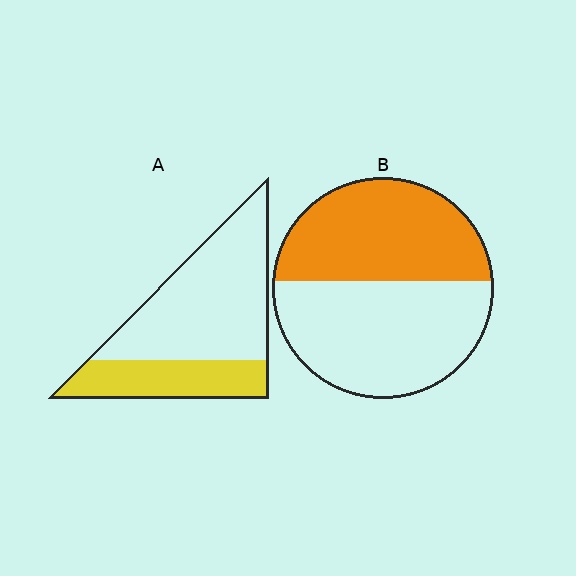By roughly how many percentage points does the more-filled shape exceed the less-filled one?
By roughly 15 percentage points (B over A).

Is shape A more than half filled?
No.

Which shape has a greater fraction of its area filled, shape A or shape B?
Shape B.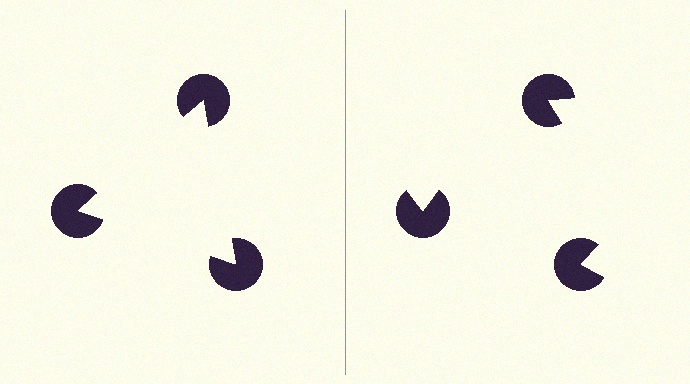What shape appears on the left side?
An illusory triangle.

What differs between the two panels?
The pac-man discs are positioned identically on both sides; only the wedge orientations differ. On the left they align to a triangle; on the right they are misaligned.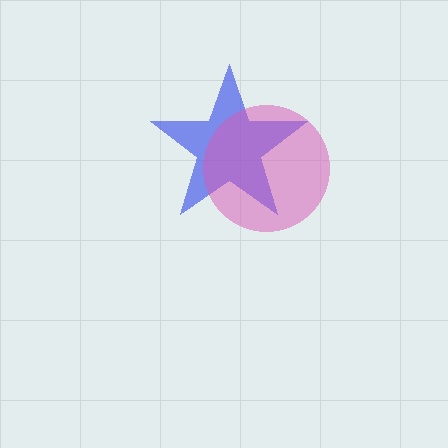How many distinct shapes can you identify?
There are 2 distinct shapes: a blue star, a pink circle.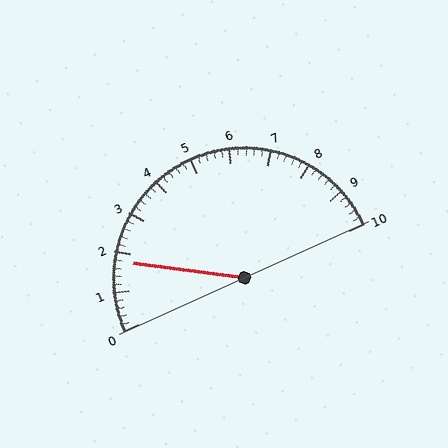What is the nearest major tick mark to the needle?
The nearest major tick mark is 2.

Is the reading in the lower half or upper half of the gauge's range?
The reading is in the lower half of the range (0 to 10).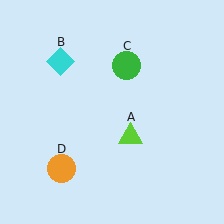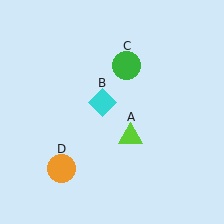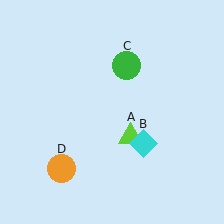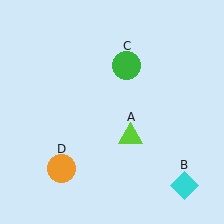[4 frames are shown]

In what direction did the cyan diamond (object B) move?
The cyan diamond (object B) moved down and to the right.